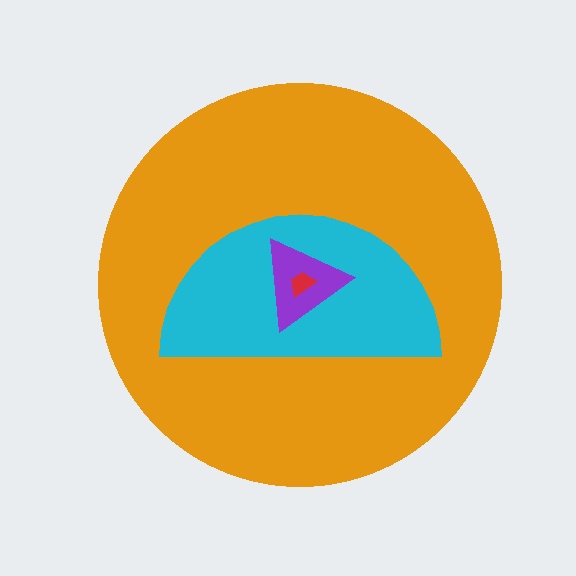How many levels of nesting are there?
4.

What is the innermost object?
The red trapezoid.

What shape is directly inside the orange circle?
The cyan semicircle.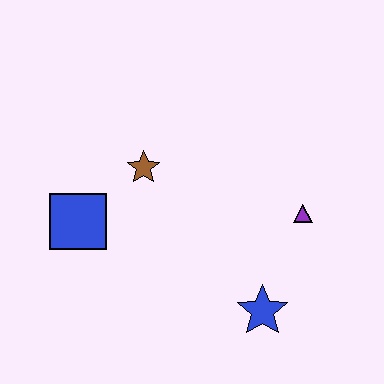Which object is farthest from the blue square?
The purple triangle is farthest from the blue square.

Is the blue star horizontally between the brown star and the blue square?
No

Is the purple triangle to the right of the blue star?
Yes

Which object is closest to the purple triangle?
The blue star is closest to the purple triangle.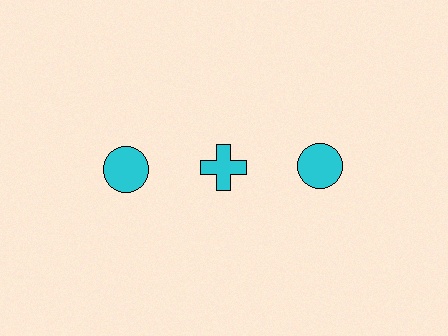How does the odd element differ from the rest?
It has a different shape: cross instead of circle.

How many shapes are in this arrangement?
There are 3 shapes arranged in a grid pattern.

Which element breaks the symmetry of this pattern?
The cyan cross in the top row, second from left column breaks the symmetry. All other shapes are cyan circles.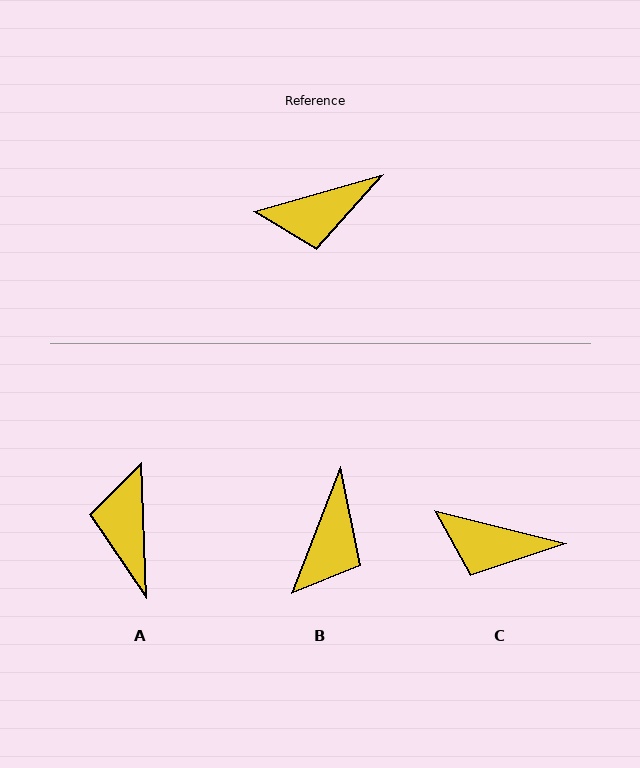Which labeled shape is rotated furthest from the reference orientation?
A, about 104 degrees away.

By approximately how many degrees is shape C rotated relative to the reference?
Approximately 30 degrees clockwise.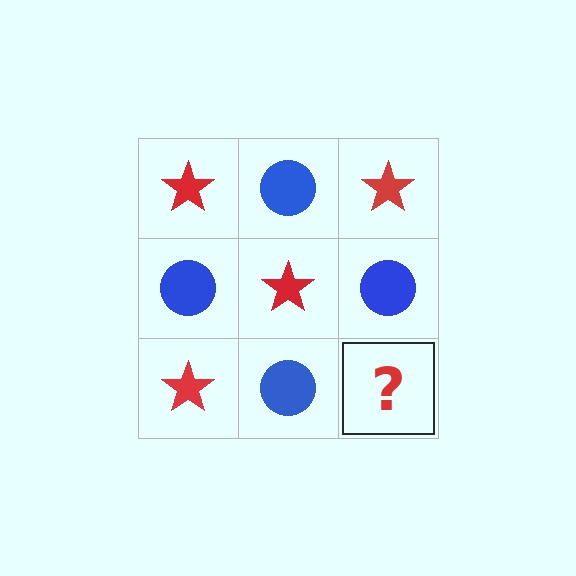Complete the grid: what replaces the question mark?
The question mark should be replaced with a red star.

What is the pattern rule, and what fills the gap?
The rule is that it alternates red star and blue circle in a checkerboard pattern. The gap should be filled with a red star.